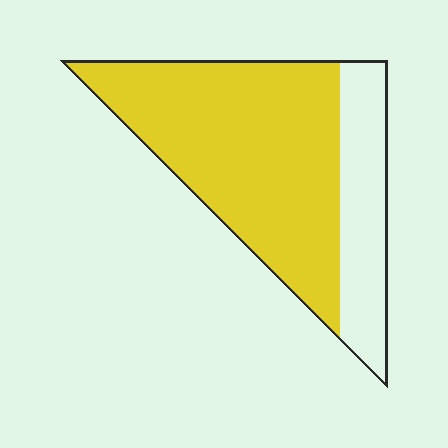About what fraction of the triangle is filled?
About three quarters (3/4).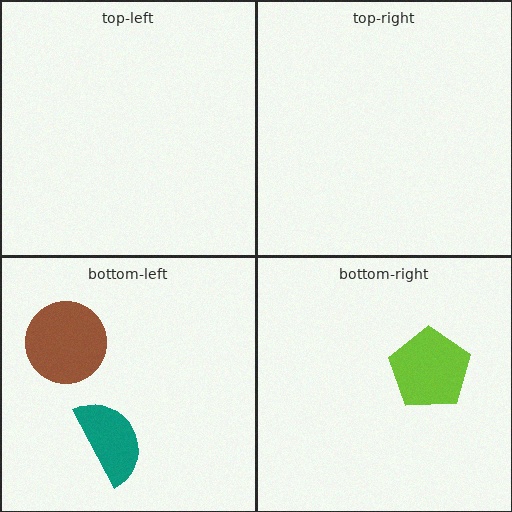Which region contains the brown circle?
The bottom-left region.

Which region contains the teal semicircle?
The bottom-left region.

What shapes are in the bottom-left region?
The teal semicircle, the brown circle.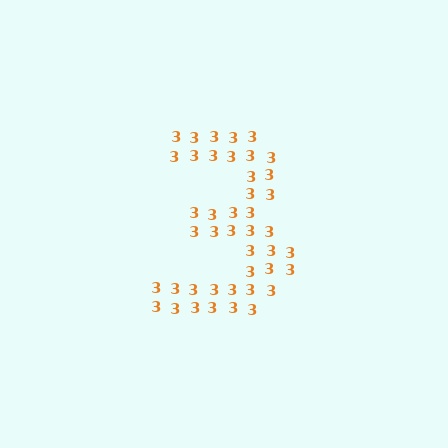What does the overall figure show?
The overall figure shows the digit 3.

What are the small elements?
The small elements are digit 3's.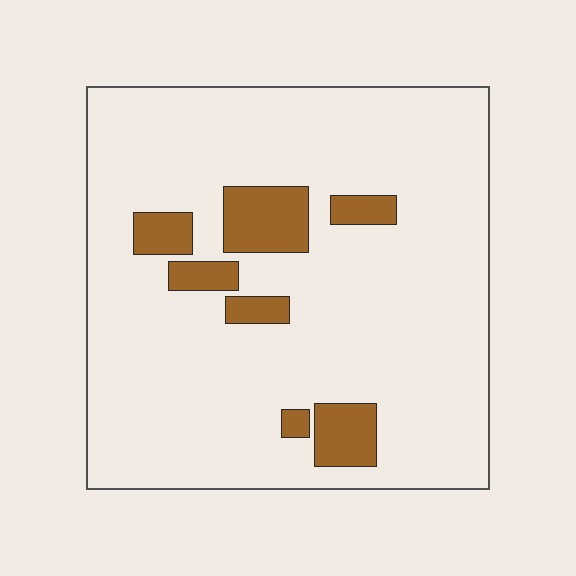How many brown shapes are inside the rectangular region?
7.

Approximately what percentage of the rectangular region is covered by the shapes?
Approximately 10%.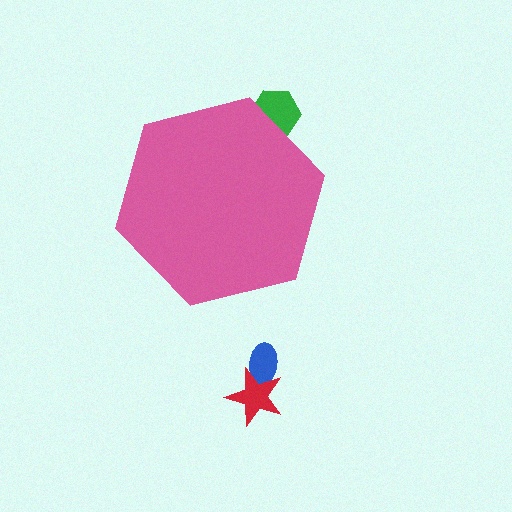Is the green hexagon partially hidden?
Yes, the green hexagon is partially hidden behind the pink hexagon.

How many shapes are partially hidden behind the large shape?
1 shape is partially hidden.